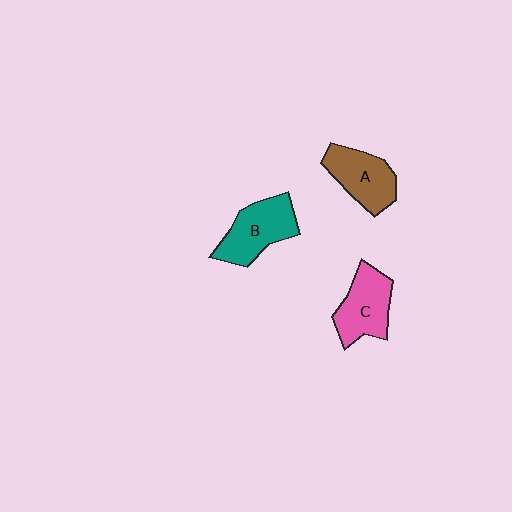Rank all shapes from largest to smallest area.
From largest to smallest: B (teal), C (pink), A (brown).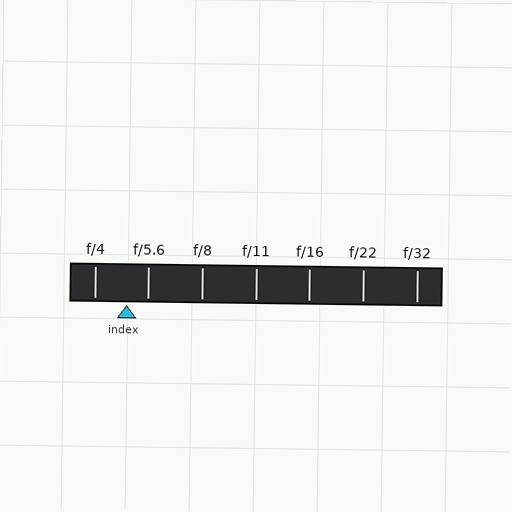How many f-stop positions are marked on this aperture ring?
There are 7 f-stop positions marked.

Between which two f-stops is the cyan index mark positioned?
The index mark is between f/4 and f/5.6.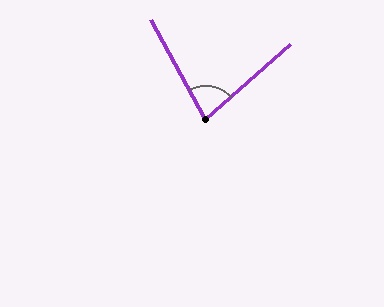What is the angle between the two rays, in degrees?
Approximately 77 degrees.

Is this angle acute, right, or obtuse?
It is acute.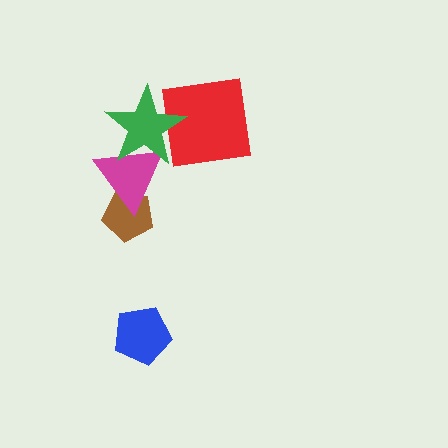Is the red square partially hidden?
Yes, it is partially covered by another shape.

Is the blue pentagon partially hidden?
No, no other shape covers it.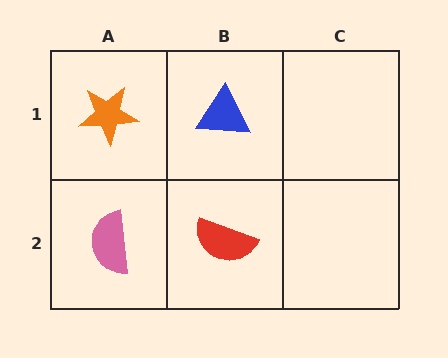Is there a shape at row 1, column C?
No, that cell is empty.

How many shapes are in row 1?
2 shapes.